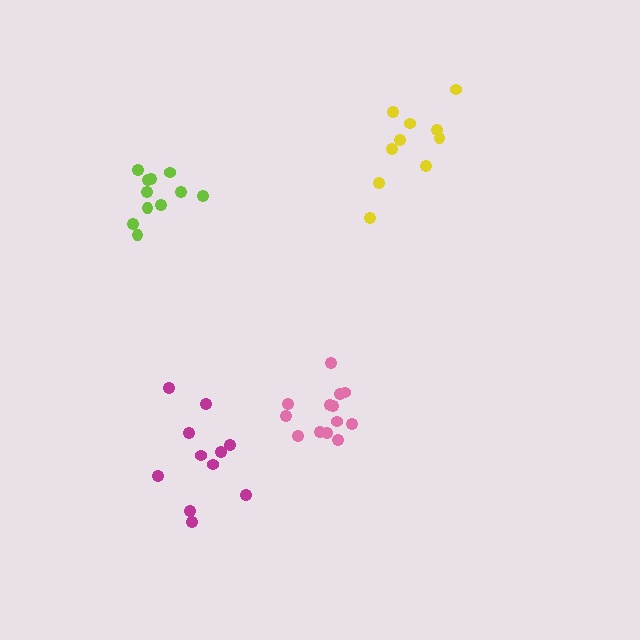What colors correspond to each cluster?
The clusters are colored: lime, pink, magenta, yellow.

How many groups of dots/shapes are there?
There are 4 groups.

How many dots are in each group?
Group 1: 11 dots, Group 2: 13 dots, Group 3: 11 dots, Group 4: 10 dots (45 total).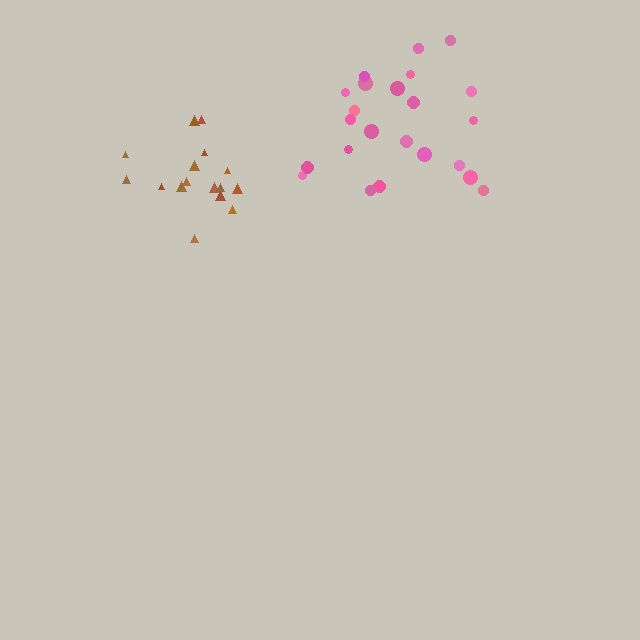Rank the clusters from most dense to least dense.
brown, pink.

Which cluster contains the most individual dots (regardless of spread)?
Pink (23).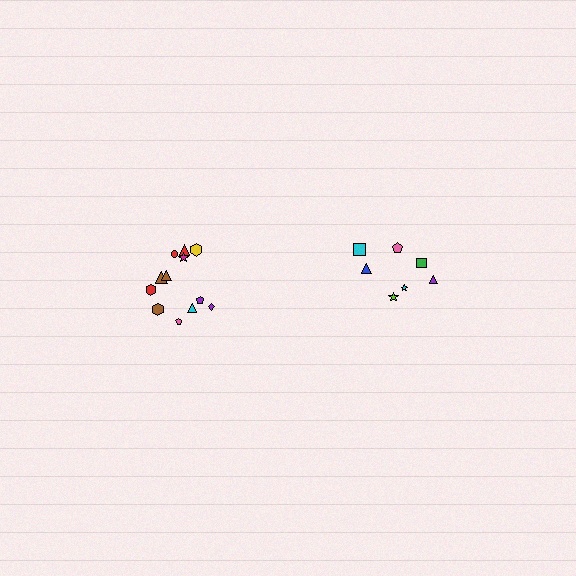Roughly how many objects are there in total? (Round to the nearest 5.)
Roughly 20 objects in total.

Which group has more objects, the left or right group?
The left group.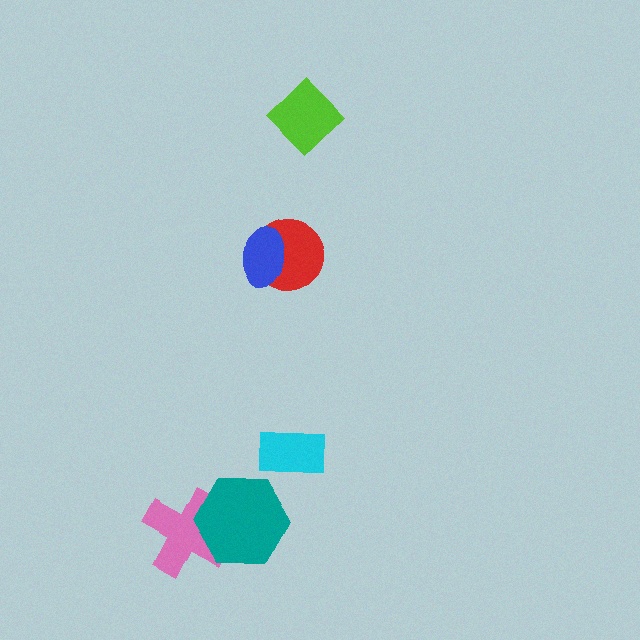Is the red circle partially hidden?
Yes, it is partially covered by another shape.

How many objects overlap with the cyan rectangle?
0 objects overlap with the cyan rectangle.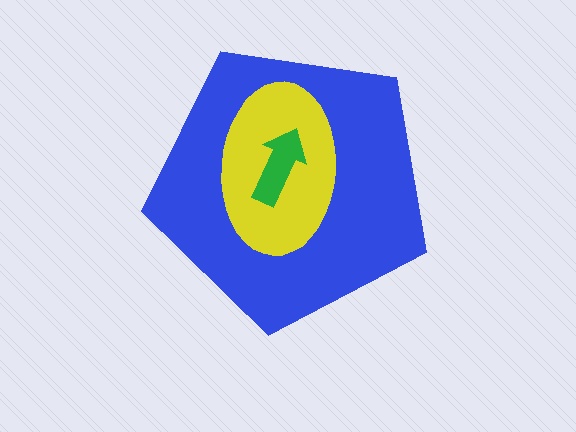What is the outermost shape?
The blue pentagon.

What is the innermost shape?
The green arrow.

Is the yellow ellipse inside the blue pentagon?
Yes.